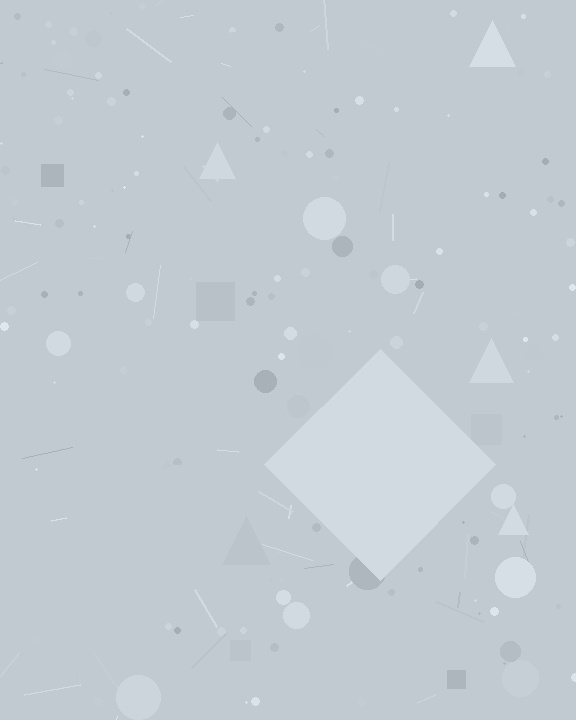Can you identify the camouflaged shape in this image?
The camouflaged shape is a diamond.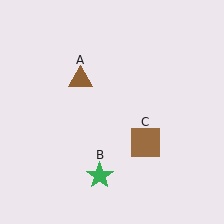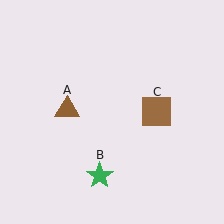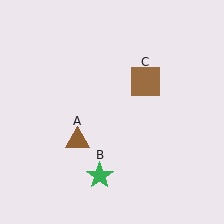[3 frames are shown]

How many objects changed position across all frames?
2 objects changed position: brown triangle (object A), brown square (object C).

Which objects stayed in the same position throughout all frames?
Green star (object B) remained stationary.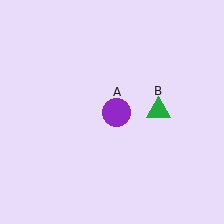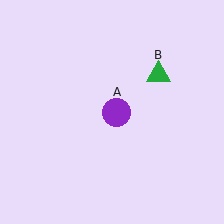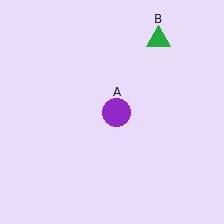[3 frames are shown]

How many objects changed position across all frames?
1 object changed position: green triangle (object B).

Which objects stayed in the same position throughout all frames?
Purple circle (object A) remained stationary.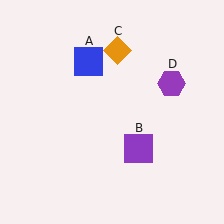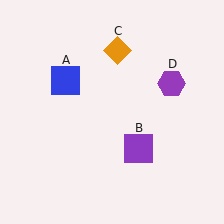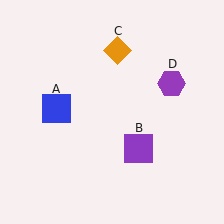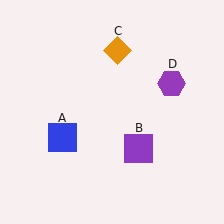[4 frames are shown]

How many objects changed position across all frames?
1 object changed position: blue square (object A).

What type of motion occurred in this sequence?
The blue square (object A) rotated counterclockwise around the center of the scene.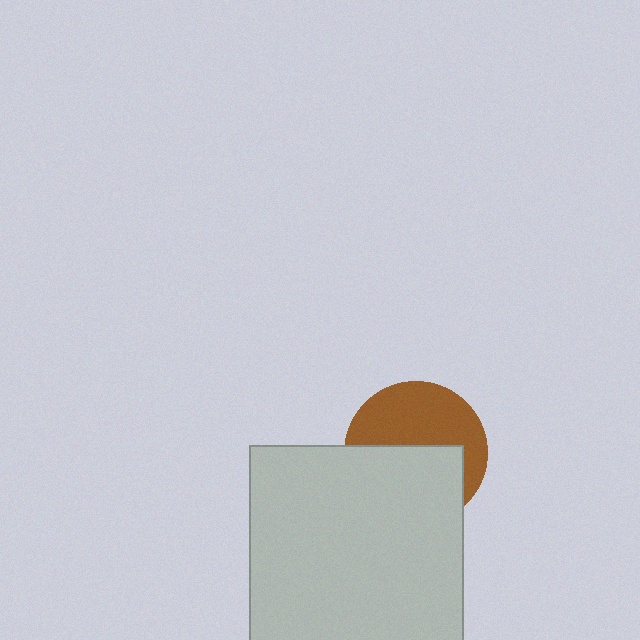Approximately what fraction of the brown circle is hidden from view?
Roughly 50% of the brown circle is hidden behind the light gray square.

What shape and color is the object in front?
The object in front is a light gray square.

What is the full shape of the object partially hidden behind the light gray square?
The partially hidden object is a brown circle.